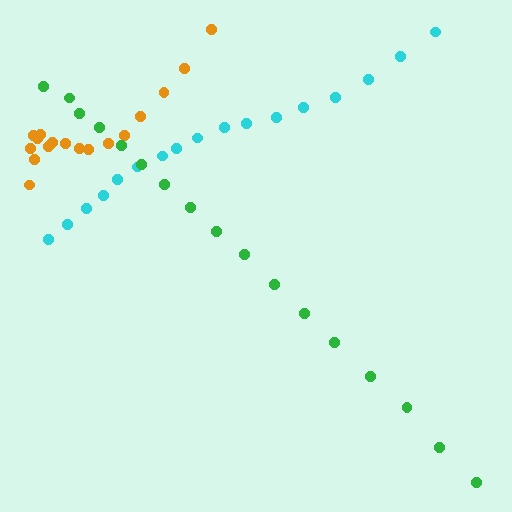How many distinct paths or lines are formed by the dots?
There are 3 distinct paths.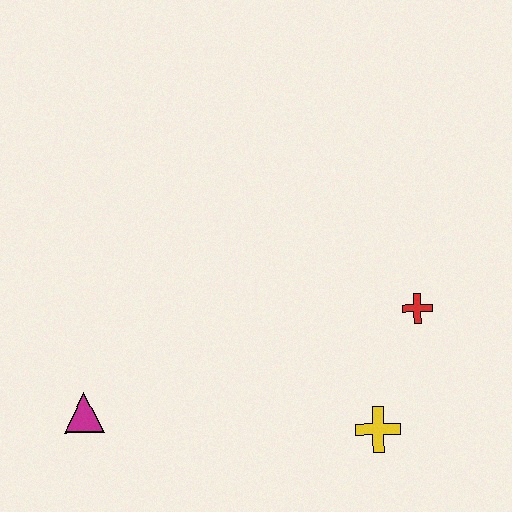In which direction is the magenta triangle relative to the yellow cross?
The magenta triangle is to the left of the yellow cross.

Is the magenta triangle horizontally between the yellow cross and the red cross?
No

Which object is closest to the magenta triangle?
The yellow cross is closest to the magenta triangle.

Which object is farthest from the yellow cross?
The magenta triangle is farthest from the yellow cross.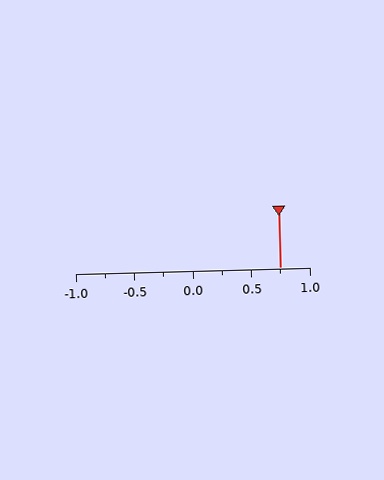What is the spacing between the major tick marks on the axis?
The major ticks are spaced 0.5 apart.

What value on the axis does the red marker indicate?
The marker indicates approximately 0.75.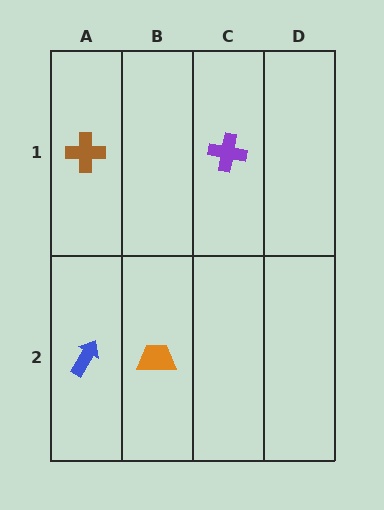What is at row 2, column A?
A blue arrow.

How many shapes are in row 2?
2 shapes.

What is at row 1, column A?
A brown cross.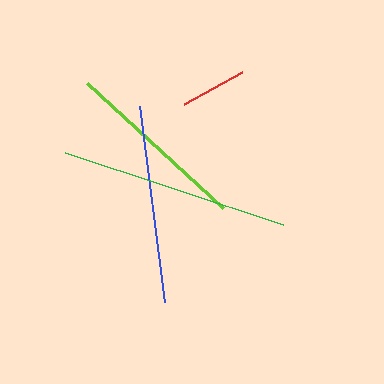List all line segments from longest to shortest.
From longest to shortest: green, blue, lime, red.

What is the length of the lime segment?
The lime segment is approximately 184 pixels long.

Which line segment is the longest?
The green line is the longest at approximately 229 pixels.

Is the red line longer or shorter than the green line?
The green line is longer than the red line.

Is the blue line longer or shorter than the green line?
The green line is longer than the blue line.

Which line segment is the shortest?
The red line is the shortest at approximately 66 pixels.